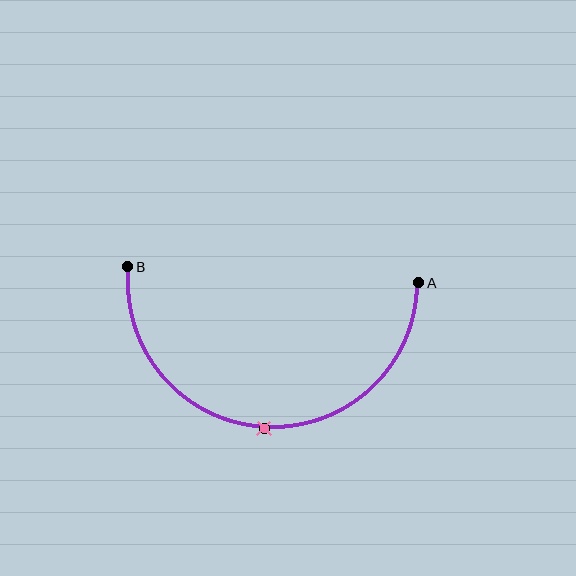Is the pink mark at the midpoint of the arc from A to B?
Yes. The pink mark lies on the arc at equal arc-length from both A and B — it is the arc midpoint.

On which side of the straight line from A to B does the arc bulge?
The arc bulges below the straight line connecting A and B.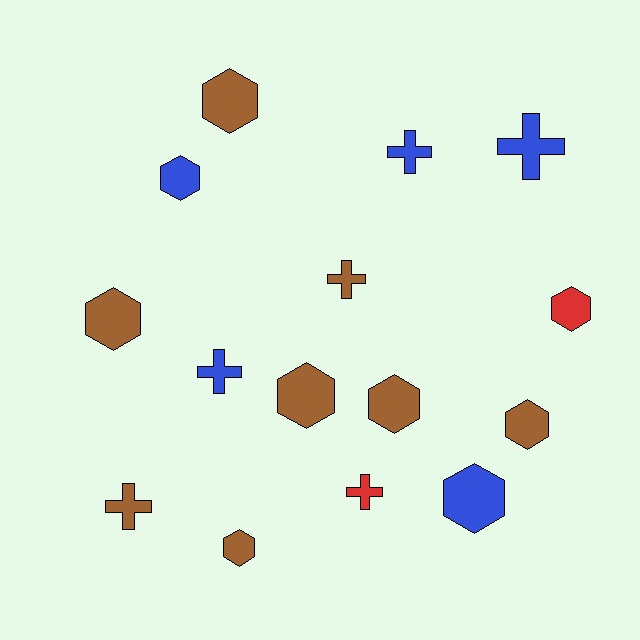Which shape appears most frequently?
Hexagon, with 9 objects.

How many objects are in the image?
There are 15 objects.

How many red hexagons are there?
There is 1 red hexagon.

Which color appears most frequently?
Brown, with 8 objects.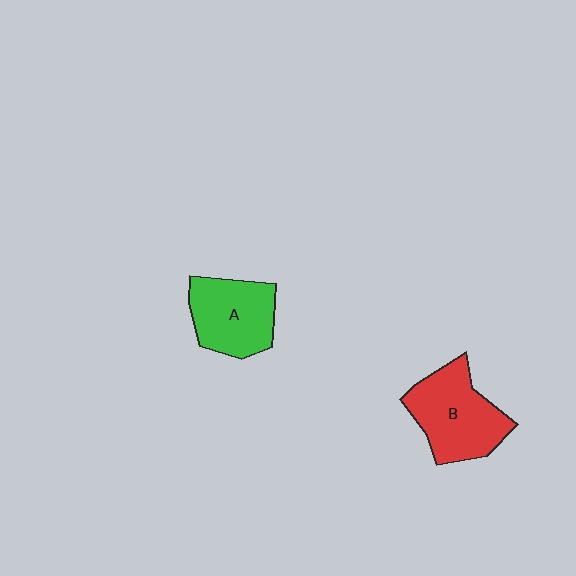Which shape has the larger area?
Shape B (red).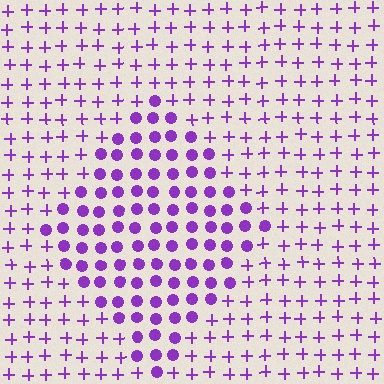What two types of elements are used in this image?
The image uses circles inside the diamond region and plus signs outside it.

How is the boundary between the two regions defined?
The boundary is defined by a change in element shape: circles inside vs. plus signs outside. All elements share the same color and spacing.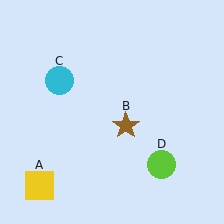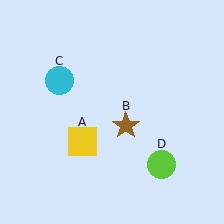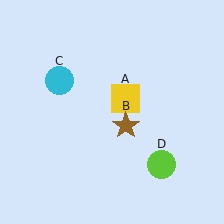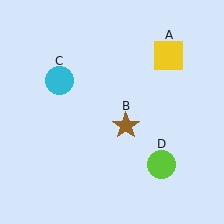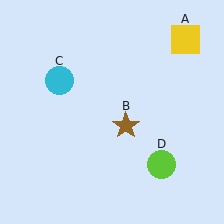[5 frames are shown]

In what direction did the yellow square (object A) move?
The yellow square (object A) moved up and to the right.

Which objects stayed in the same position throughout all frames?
Brown star (object B) and cyan circle (object C) and lime circle (object D) remained stationary.